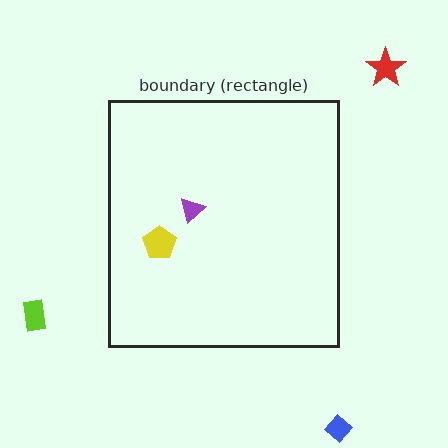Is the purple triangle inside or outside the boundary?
Inside.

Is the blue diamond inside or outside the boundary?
Outside.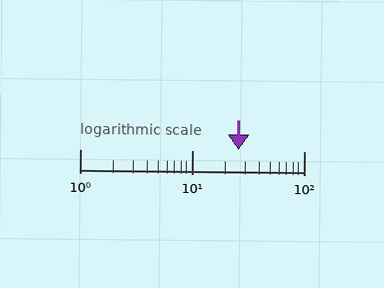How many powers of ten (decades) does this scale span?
The scale spans 2 decades, from 1 to 100.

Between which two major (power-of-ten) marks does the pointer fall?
The pointer is between 10 and 100.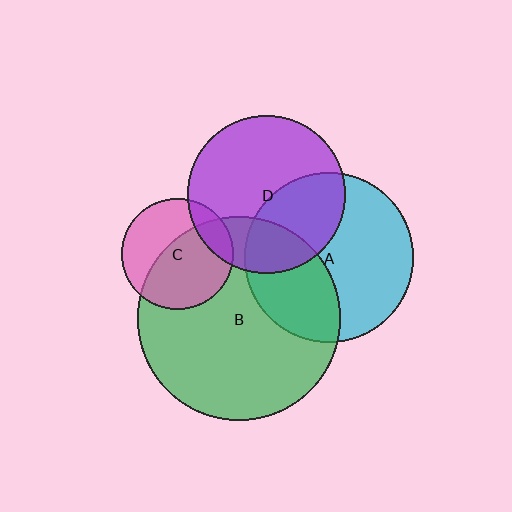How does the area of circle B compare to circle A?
Approximately 1.4 times.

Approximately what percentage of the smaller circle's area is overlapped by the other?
Approximately 35%.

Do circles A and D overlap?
Yes.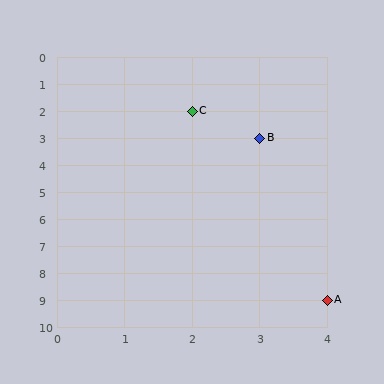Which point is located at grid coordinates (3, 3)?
Point B is at (3, 3).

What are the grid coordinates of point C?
Point C is at grid coordinates (2, 2).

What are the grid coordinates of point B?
Point B is at grid coordinates (3, 3).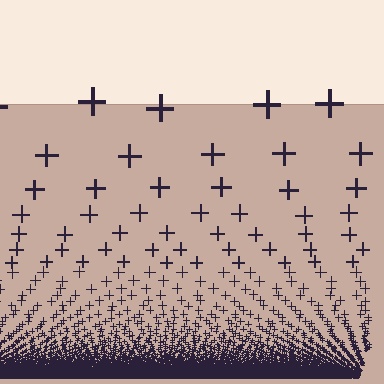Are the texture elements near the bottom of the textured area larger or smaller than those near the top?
Smaller. The gradient is inverted — elements near the bottom are smaller and denser.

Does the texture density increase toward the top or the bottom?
Density increases toward the bottom.